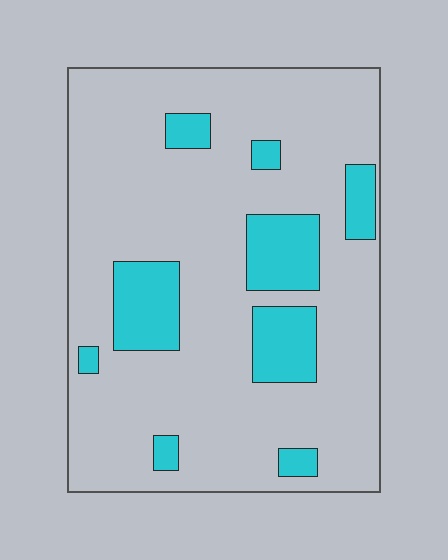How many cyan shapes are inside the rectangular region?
9.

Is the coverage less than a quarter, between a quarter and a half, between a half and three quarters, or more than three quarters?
Less than a quarter.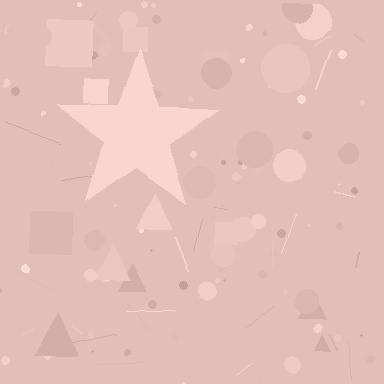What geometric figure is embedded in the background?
A star is embedded in the background.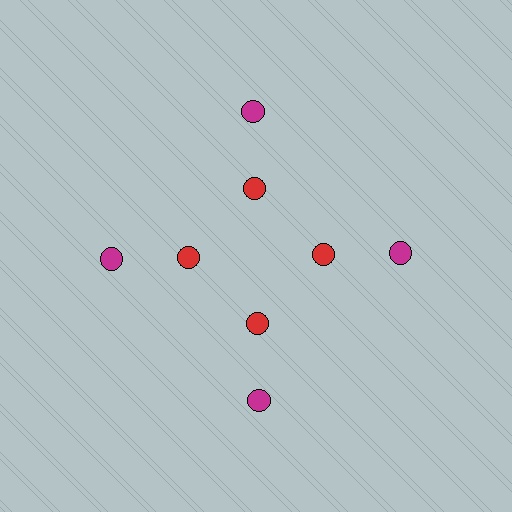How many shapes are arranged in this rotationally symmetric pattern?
There are 8 shapes, arranged in 4 groups of 2.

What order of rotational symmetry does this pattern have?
This pattern has 4-fold rotational symmetry.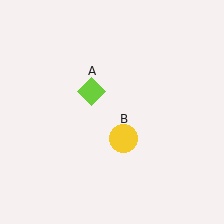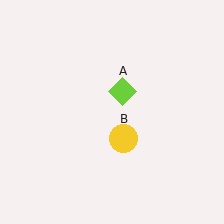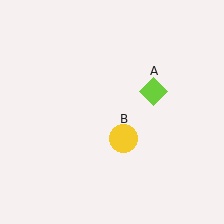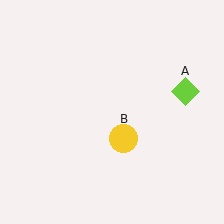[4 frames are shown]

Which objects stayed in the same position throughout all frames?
Yellow circle (object B) remained stationary.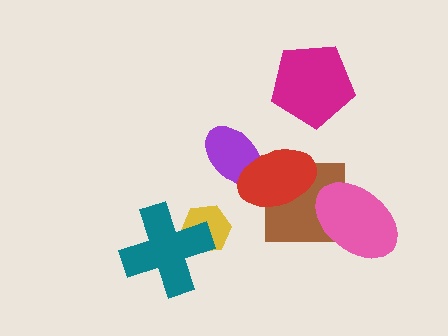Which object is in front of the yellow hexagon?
The teal cross is in front of the yellow hexagon.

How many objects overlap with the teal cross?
1 object overlaps with the teal cross.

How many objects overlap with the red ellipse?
2 objects overlap with the red ellipse.